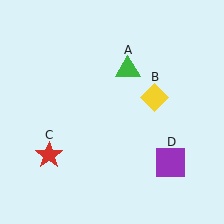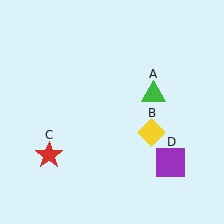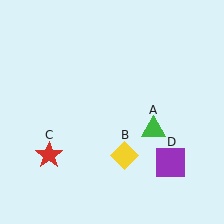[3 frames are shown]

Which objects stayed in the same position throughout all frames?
Red star (object C) and purple square (object D) remained stationary.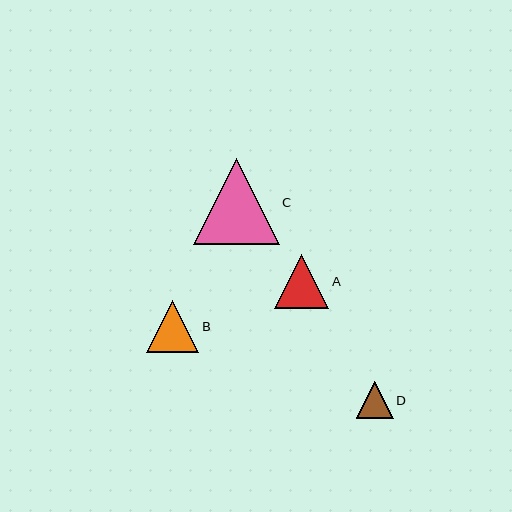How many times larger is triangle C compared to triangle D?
Triangle C is approximately 2.3 times the size of triangle D.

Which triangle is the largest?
Triangle C is the largest with a size of approximately 86 pixels.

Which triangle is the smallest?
Triangle D is the smallest with a size of approximately 37 pixels.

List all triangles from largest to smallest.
From largest to smallest: C, A, B, D.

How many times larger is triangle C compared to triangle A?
Triangle C is approximately 1.6 times the size of triangle A.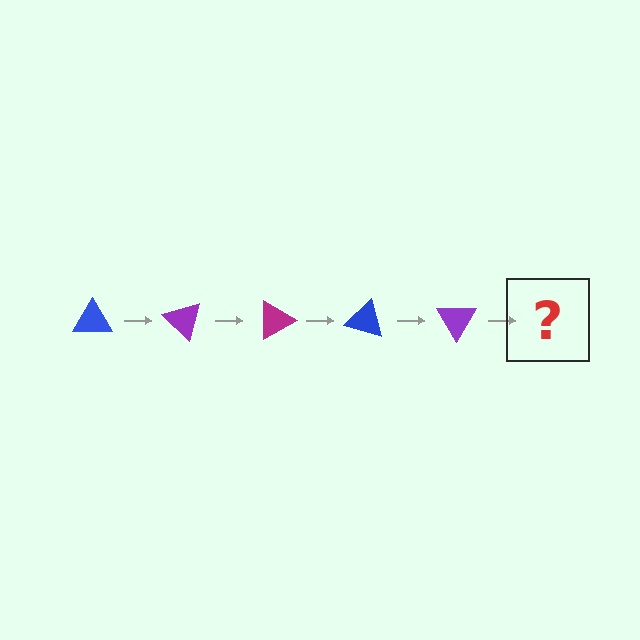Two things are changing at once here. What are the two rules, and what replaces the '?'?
The two rules are that it rotates 45 degrees each step and the color cycles through blue, purple, and magenta. The '?' should be a magenta triangle, rotated 225 degrees from the start.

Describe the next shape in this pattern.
It should be a magenta triangle, rotated 225 degrees from the start.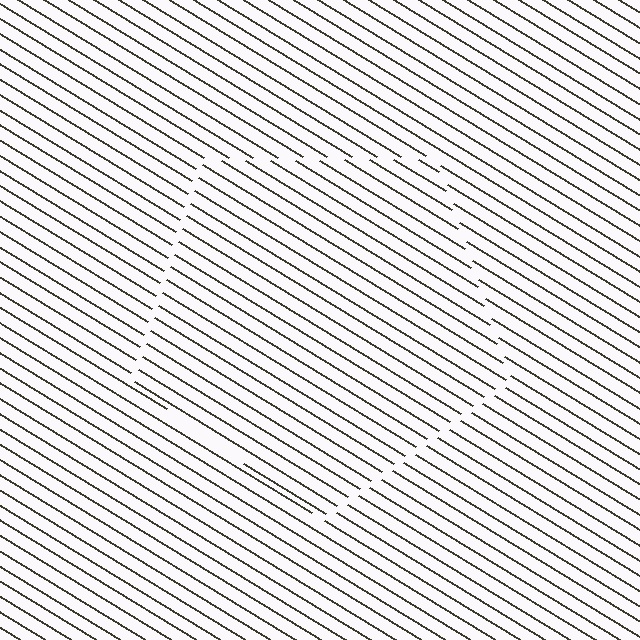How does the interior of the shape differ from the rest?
The interior of the shape contains the same grating, shifted by half a period — the contour is defined by the phase discontinuity where line-ends from the inner and outer gratings abut.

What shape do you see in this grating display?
An illusory pentagon. The interior of the shape contains the same grating, shifted by half a period — the contour is defined by the phase discontinuity where line-ends from the inner and outer gratings abut.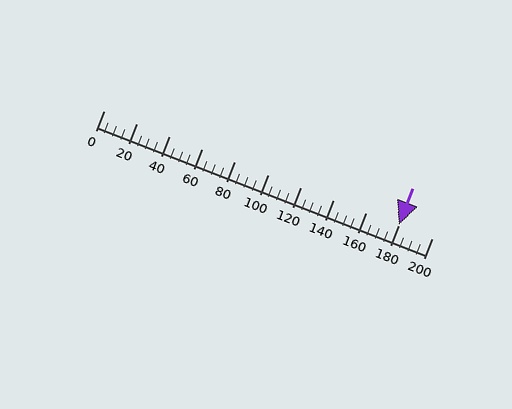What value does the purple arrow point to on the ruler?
The purple arrow points to approximately 180.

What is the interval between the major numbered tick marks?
The major tick marks are spaced 20 units apart.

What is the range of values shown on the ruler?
The ruler shows values from 0 to 200.